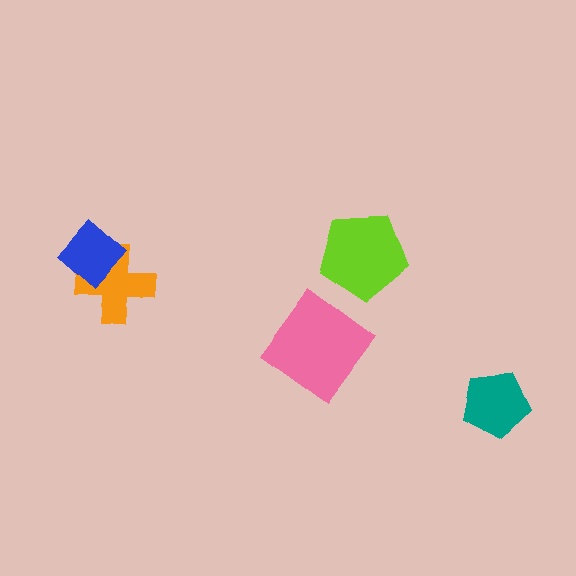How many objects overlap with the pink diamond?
0 objects overlap with the pink diamond.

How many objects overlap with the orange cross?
1 object overlaps with the orange cross.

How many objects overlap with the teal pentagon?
0 objects overlap with the teal pentagon.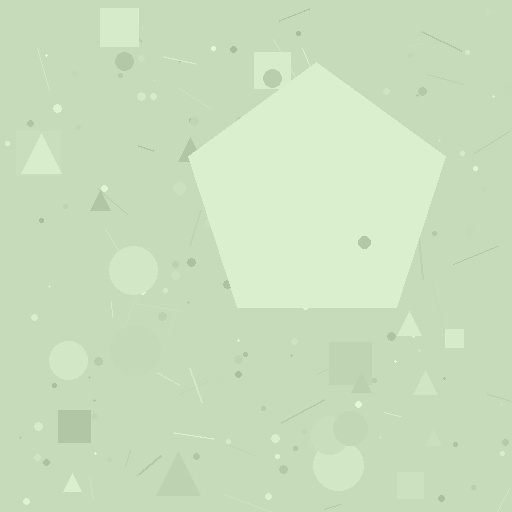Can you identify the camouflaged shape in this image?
The camouflaged shape is a pentagon.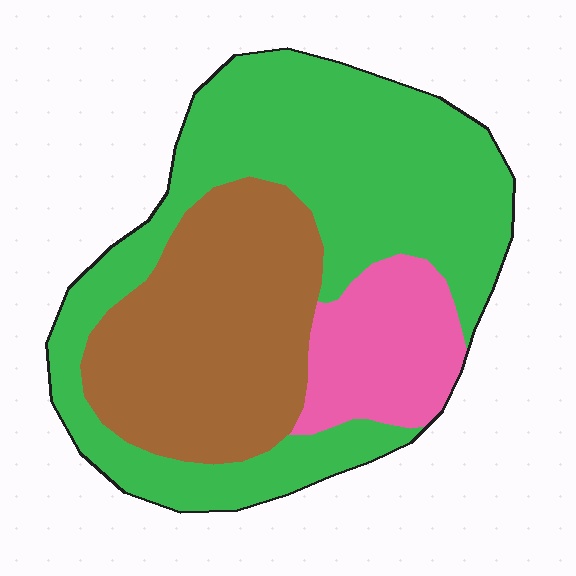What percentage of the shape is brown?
Brown covers roughly 35% of the shape.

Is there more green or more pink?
Green.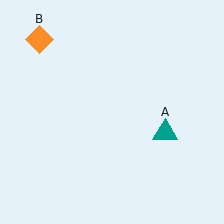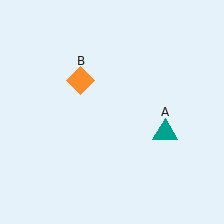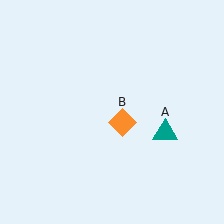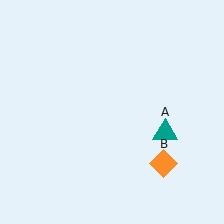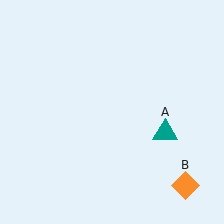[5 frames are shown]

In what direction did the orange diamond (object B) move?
The orange diamond (object B) moved down and to the right.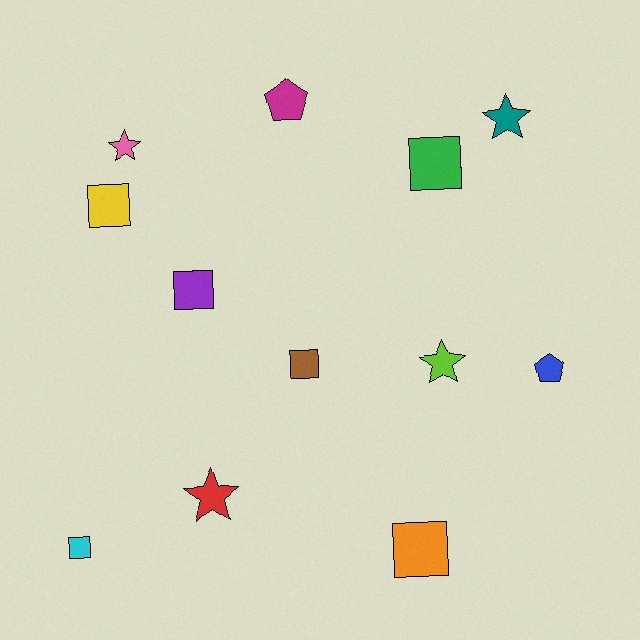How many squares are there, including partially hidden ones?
There are 6 squares.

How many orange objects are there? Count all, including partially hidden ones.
There is 1 orange object.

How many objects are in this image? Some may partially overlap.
There are 12 objects.